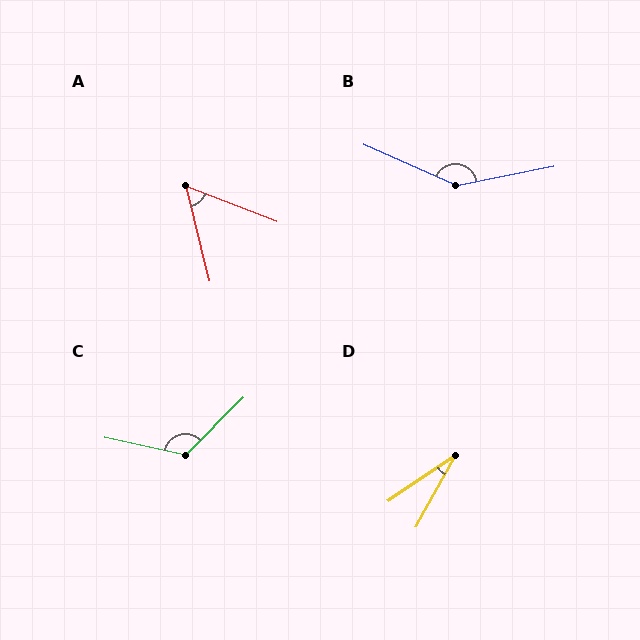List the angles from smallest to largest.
D (27°), A (55°), C (123°), B (145°).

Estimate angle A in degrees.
Approximately 55 degrees.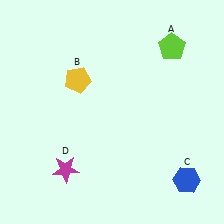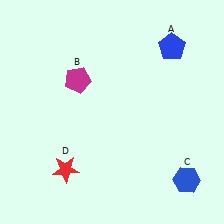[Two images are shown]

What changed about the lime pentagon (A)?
In Image 1, A is lime. In Image 2, it changed to blue.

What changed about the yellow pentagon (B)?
In Image 1, B is yellow. In Image 2, it changed to magenta.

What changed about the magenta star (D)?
In Image 1, D is magenta. In Image 2, it changed to red.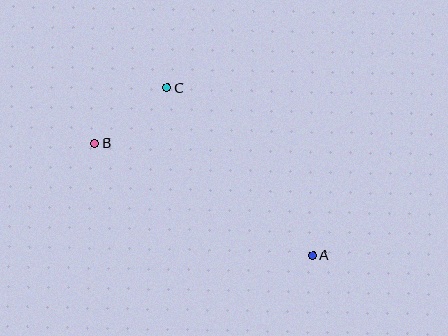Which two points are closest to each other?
Points B and C are closest to each other.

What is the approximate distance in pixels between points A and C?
The distance between A and C is approximately 222 pixels.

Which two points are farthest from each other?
Points A and B are farthest from each other.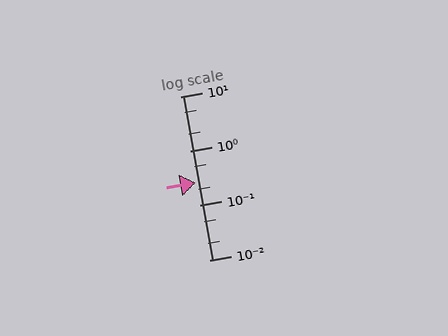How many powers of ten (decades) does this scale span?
The scale spans 3 decades, from 0.01 to 10.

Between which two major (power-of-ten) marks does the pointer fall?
The pointer is between 0.1 and 1.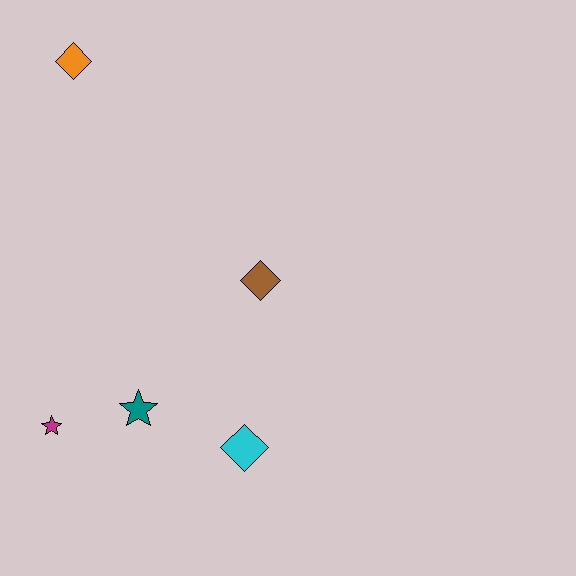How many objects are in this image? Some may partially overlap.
There are 5 objects.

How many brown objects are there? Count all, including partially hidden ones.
There is 1 brown object.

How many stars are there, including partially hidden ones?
There are 2 stars.